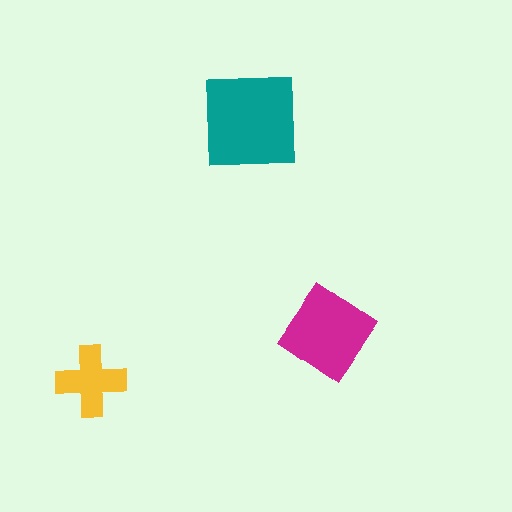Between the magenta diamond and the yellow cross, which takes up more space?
The magenta diamond.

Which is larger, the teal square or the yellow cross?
The teal square.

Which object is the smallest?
The yellow cross.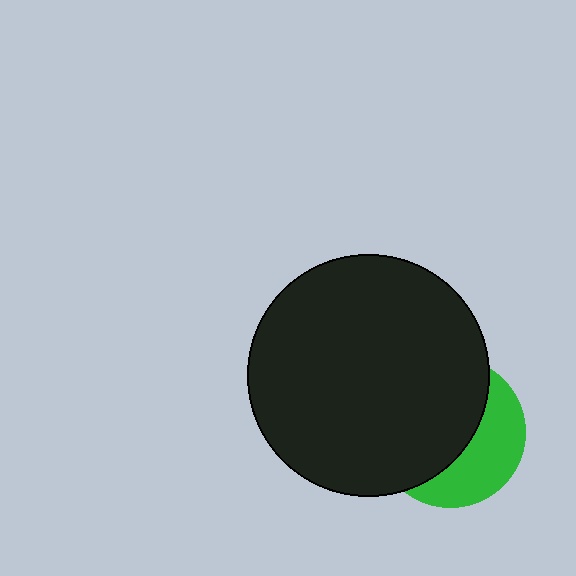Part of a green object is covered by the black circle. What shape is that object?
It is a circle.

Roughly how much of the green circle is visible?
A small part of it is visible (roughly 39%).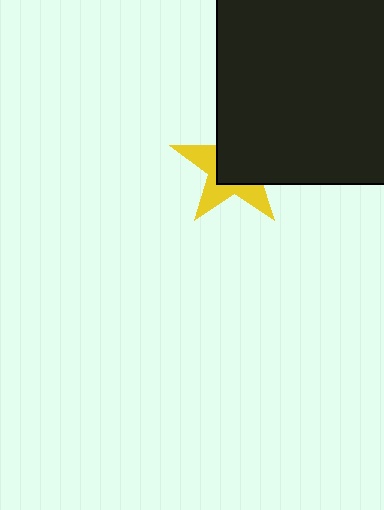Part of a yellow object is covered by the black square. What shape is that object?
It is a star.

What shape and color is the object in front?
The object in front is a black square.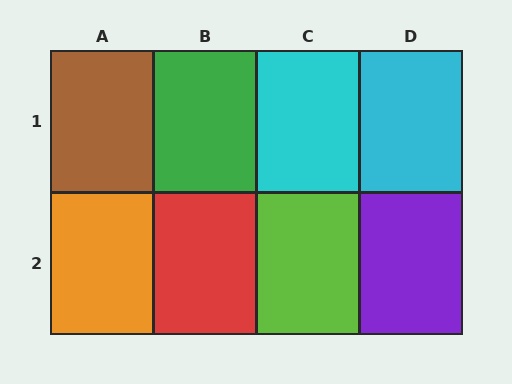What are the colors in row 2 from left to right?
Orange, red, lime, purple.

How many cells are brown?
1 cell is brown.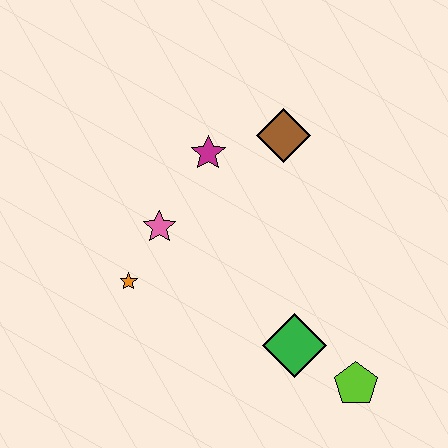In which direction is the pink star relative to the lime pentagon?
The pink star is to the left of the lime pentagon.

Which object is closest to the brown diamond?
The magenta star is closest to the brown diamond.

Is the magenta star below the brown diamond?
Yes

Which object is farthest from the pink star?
The lime pentagon is farthest from the pink star.